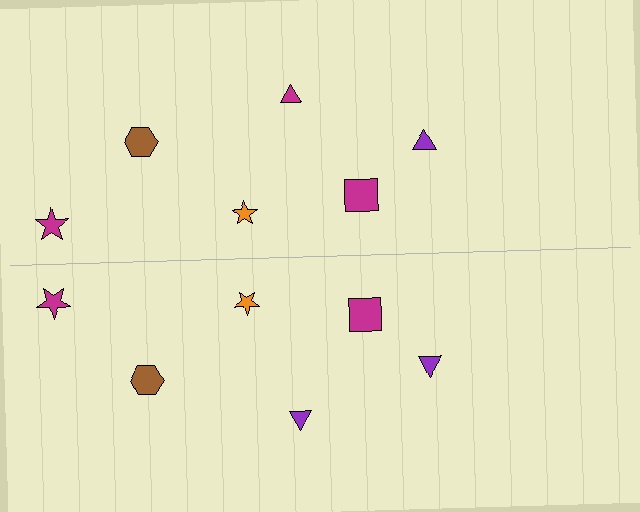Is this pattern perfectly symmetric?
No, the pattern is not perfectly symmetric. The purple triangle on the bottom side breaks the symmetry — its mirror counterpart is magenta.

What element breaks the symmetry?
The purple triangle on the bottom side breaks the symmetry — its mirror counterpart is magenta.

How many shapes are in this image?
There are 12 shapes in this image.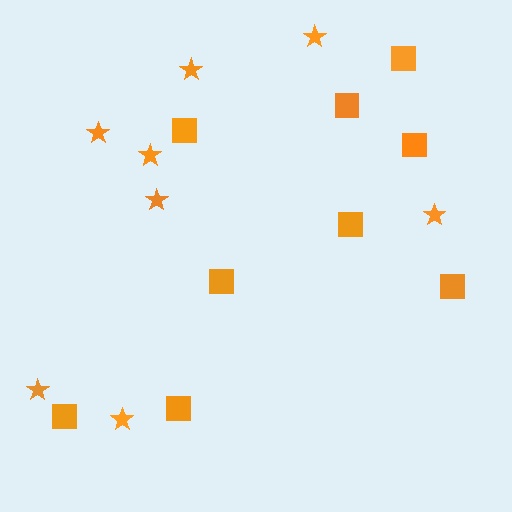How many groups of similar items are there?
There are 2 groups: one group of squares (9) and one group of stars (8).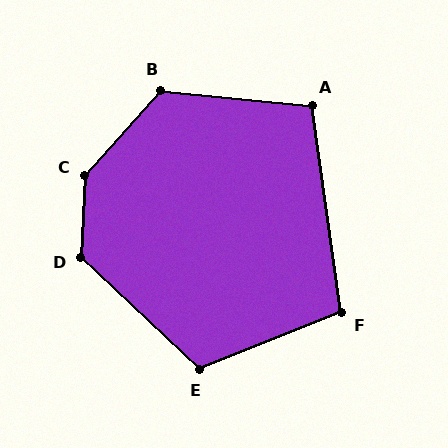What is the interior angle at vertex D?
Approximately 130 degrees (obtuse).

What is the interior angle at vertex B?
Approximately 126 degrees (obtuse).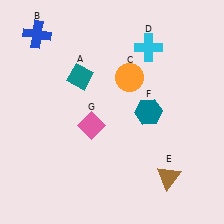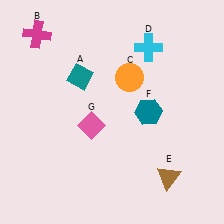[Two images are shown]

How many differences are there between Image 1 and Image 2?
There is 1 difference between the two images.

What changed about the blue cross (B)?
In Image 1, B is blue. In Image 2, it changed to magenta.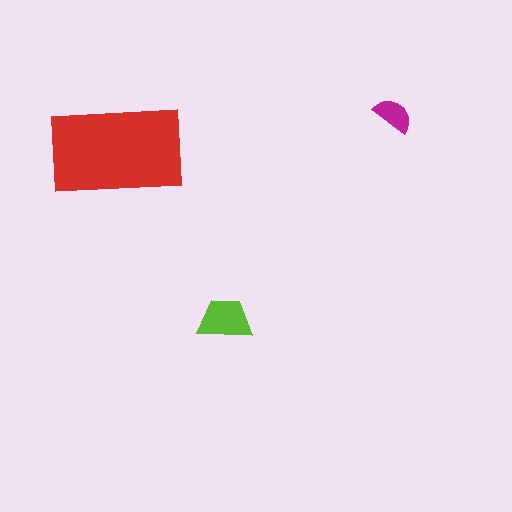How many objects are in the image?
There are 3 objects in the image.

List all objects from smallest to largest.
The magenta semicircle, the lime trapezoid, the red rectangle.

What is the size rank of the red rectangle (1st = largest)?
1st.